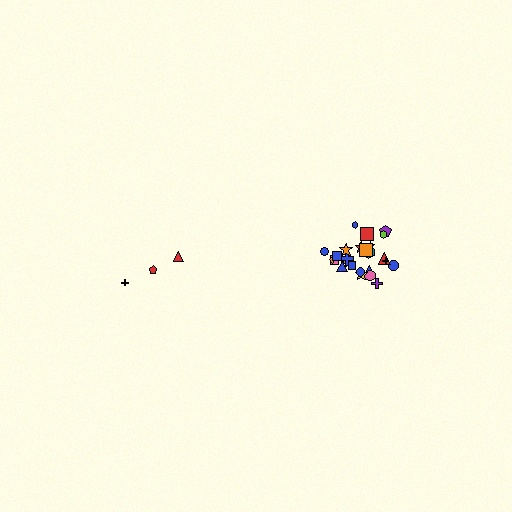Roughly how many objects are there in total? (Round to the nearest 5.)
Roughly 30 objects in total.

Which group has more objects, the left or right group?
The right group.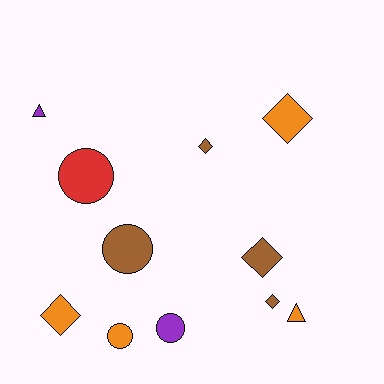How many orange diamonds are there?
There are 2 orange diamonds.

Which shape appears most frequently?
Diamond, with 5 objects.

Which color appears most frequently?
Brown, with 4 objects.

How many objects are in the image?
There are 11 objects.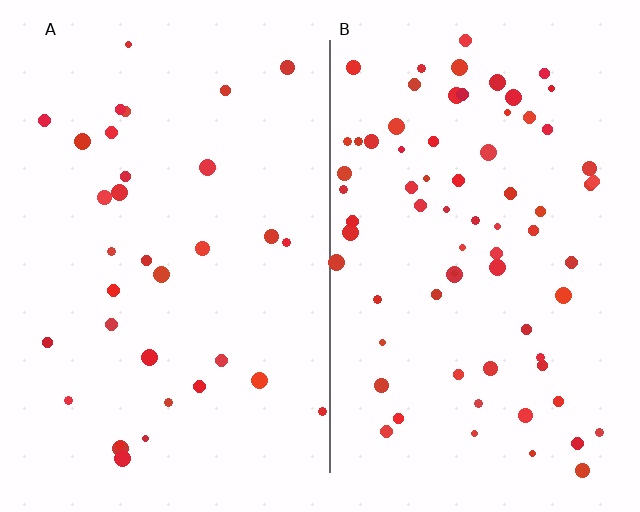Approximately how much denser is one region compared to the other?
Approximately 2.2× — region B over region A.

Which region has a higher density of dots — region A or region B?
B (the right).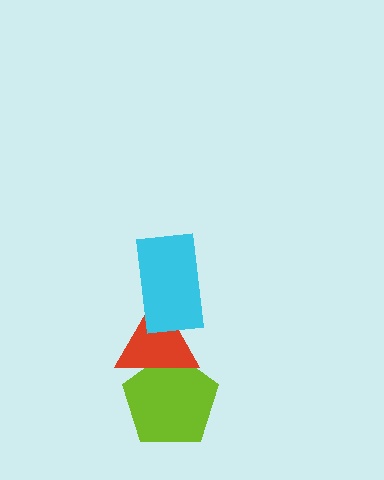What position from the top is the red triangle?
The red triangle is 2nd from the top.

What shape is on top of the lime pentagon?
The red triangle is on top of the lime pentagon.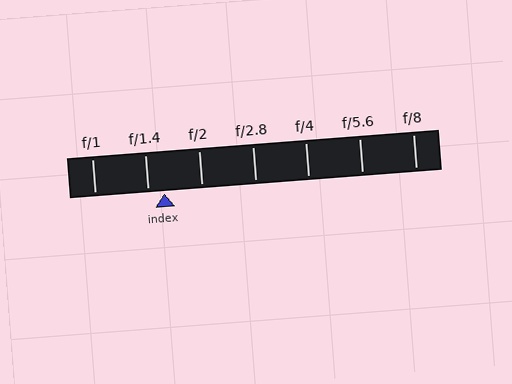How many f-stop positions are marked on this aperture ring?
There are 7 f-stop positions marked.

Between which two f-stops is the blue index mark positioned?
The index mark is between f/1.4 and f/2.